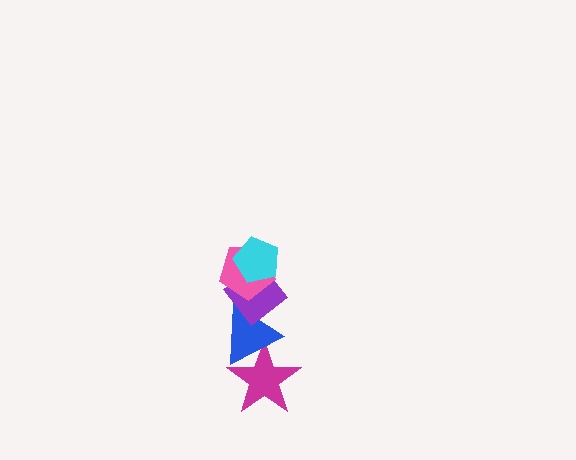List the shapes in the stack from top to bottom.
From top to bottom: the cyan pentagon, the pink pentagon, the purple diamond, the blue triangle, the magenta star.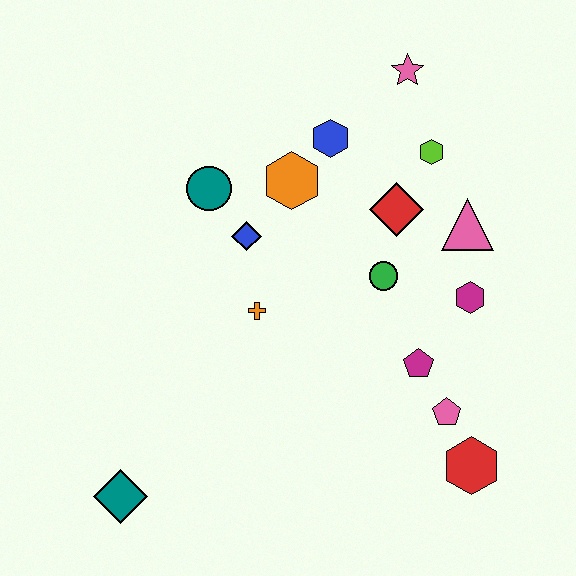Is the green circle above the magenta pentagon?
Yes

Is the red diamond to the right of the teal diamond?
Yes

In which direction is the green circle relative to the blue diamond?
The green circle is to the right of the blue diamond.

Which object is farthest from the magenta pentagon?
The teal diamond is farthest from the magenta pentagon.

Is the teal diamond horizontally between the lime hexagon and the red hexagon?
No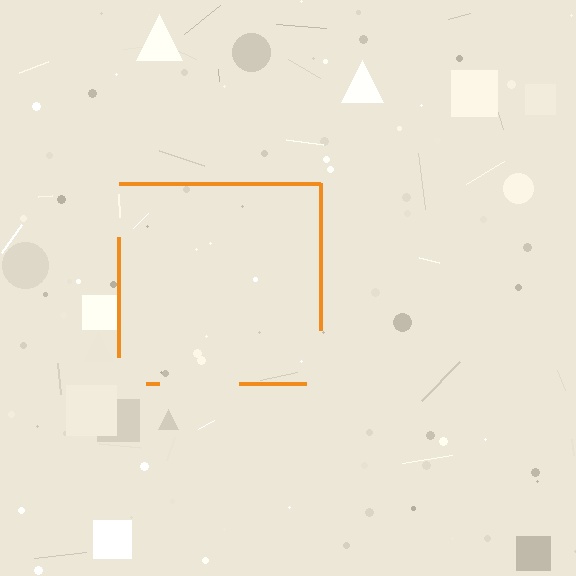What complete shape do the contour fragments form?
The contour fragments form a square.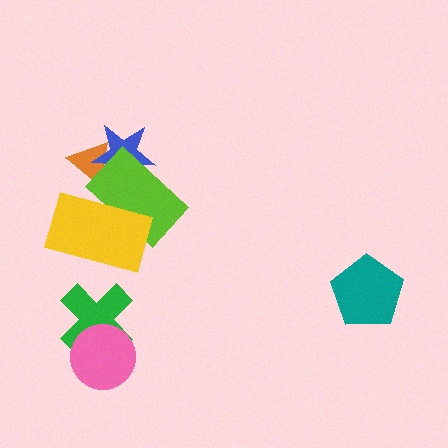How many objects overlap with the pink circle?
1 object overlaps with the pink circle.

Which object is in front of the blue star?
The lime rectangle is in front of the blue star.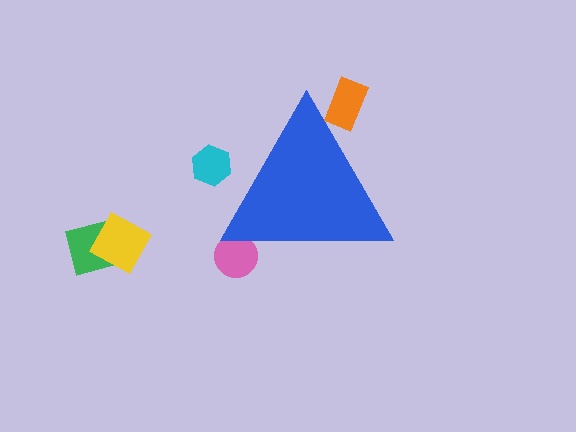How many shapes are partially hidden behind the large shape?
3 shapes are partially hidden.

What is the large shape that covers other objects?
A blue triangle.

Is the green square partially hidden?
No, the green square is fully visible.